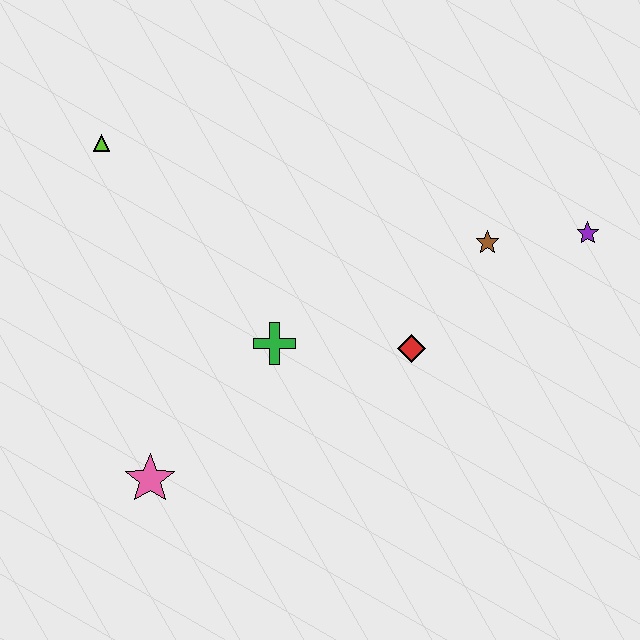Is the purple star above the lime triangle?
No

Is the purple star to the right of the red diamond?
Yes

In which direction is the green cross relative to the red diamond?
The green cross is to the left of the red diamond.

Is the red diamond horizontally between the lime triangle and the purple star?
Yes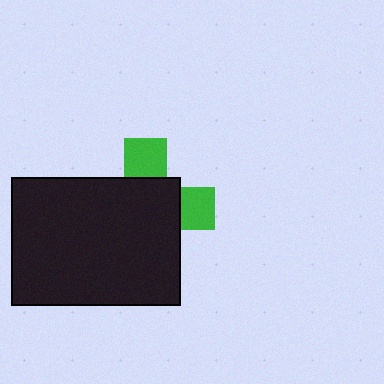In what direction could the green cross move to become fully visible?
The green cross could move toward the upper-right. That would shift it out from behind the black rectangle entirely.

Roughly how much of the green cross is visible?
A small part of it is visible (roughly 31%).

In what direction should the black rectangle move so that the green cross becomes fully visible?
The black rectangle should move toward the lower-left. That is the shortest direction to clear the overlap and leave the green cross fully visible.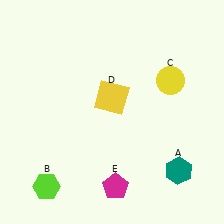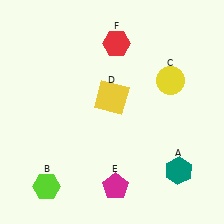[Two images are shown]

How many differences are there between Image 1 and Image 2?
There is 1 difference between the two images.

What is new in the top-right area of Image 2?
A red hexagon (F) was added in the top-right area of Image 2.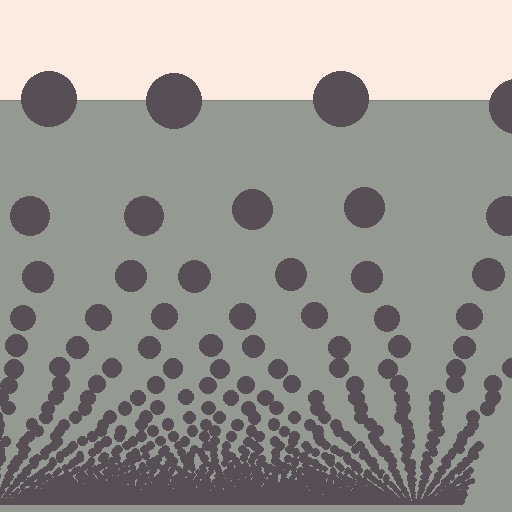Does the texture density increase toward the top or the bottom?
Density increases toward the bottom.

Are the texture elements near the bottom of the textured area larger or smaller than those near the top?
Smaller. The gradient is inverted — elements near the bottom are smaller and denser.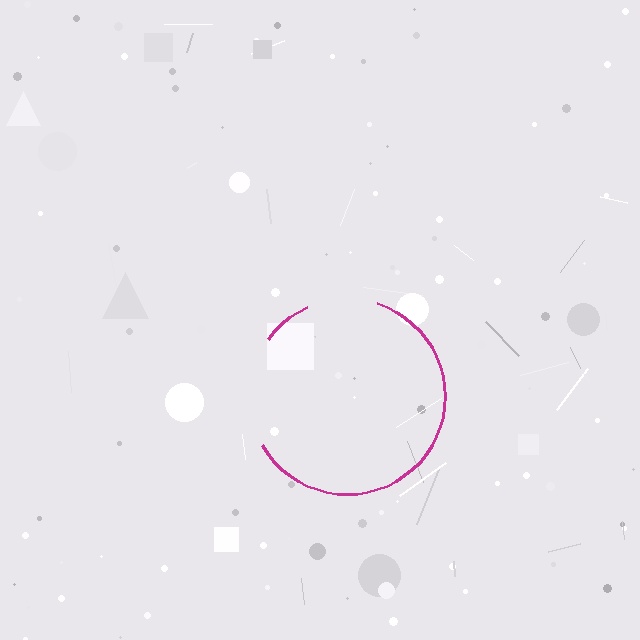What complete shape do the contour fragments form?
The contour fragments form a circle.